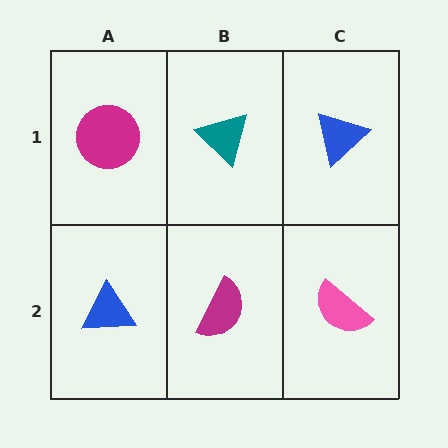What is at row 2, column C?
A pink semicircle.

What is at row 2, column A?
A blue triangle.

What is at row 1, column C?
A blue triangle.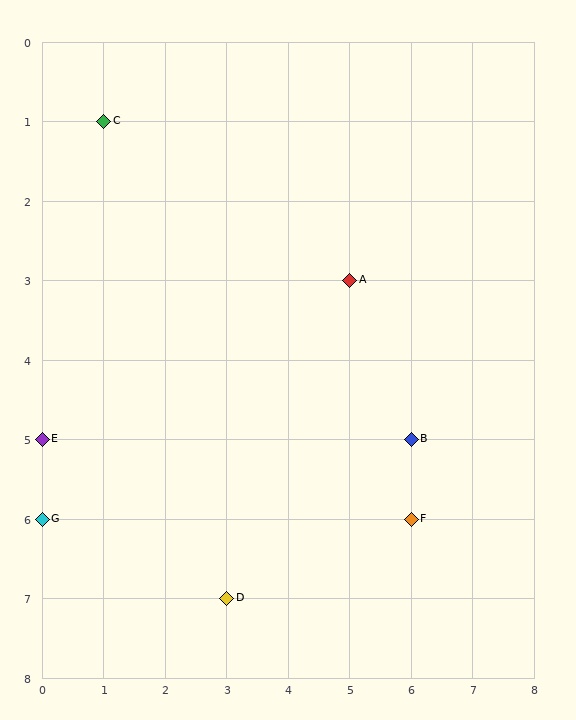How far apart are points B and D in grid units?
Points B and D are 3 columns and 2 rows apart (about 3.6 grid units diagonally).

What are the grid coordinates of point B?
Point B is at grid coordinates (6, 5).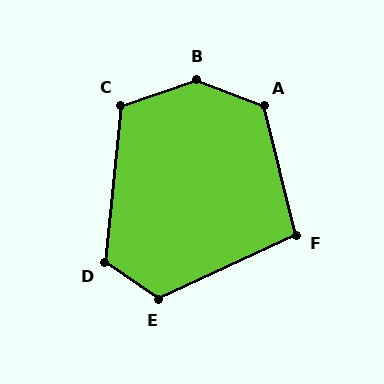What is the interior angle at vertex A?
Approximately 125 degrees (obtuse).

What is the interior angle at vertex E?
Approximately 121 degrees (obtuse).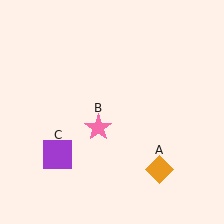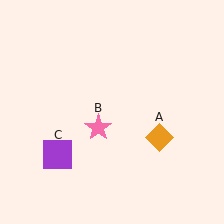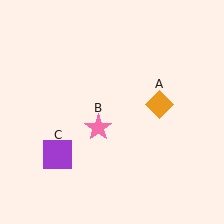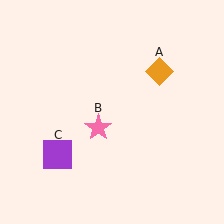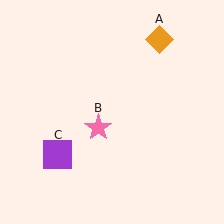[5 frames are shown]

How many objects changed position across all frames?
1 object changed position: orange diamond (object A).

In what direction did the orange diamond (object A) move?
The orange diamond (object A) moved up.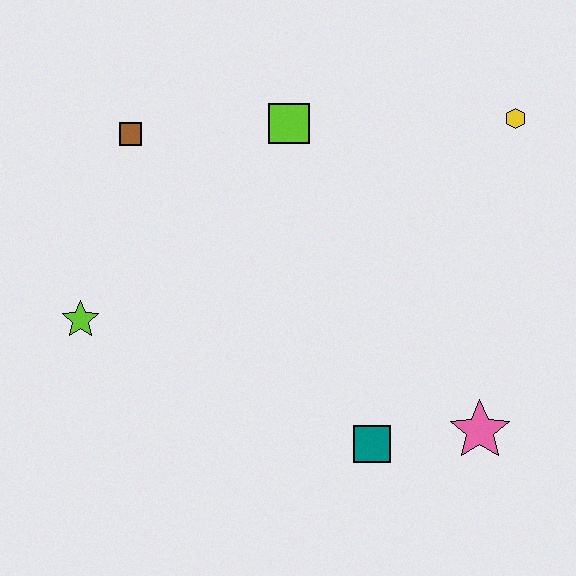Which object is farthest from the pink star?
The brown square is farthest from the pink star.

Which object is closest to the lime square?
The brown square is closest to the lime square.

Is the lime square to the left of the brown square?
No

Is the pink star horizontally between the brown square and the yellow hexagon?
Yes